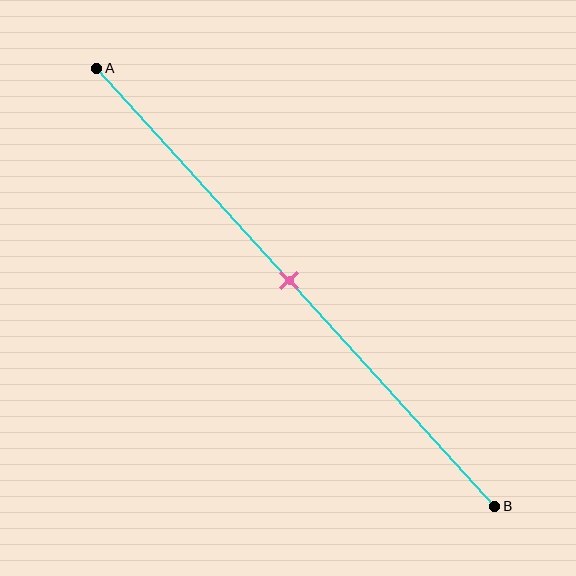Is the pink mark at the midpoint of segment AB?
Yes, the mark is approximately at the midpoint.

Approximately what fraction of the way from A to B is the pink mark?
The pink mark is approximately 50% of the way from A to B.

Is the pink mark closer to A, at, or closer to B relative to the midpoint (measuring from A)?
The pink mark is approximately at the midpoint of segment AB.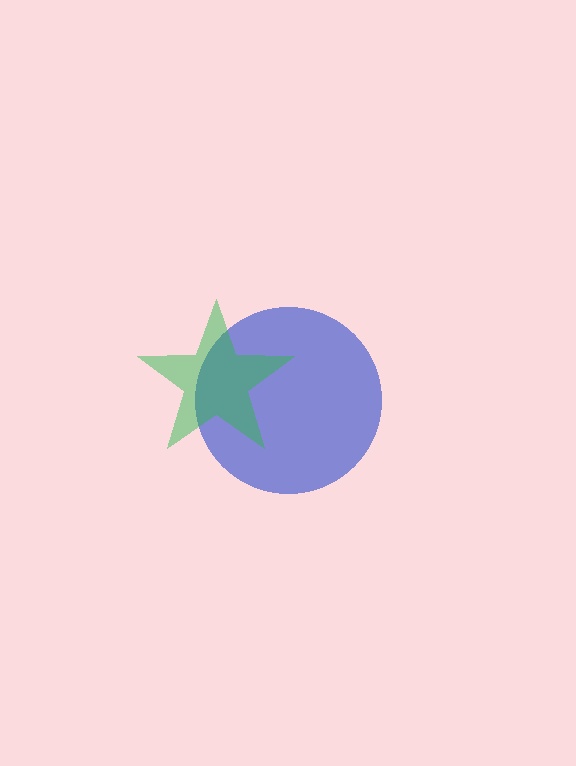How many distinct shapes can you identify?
There are 2 distinct shapes: a blue circle, a green star.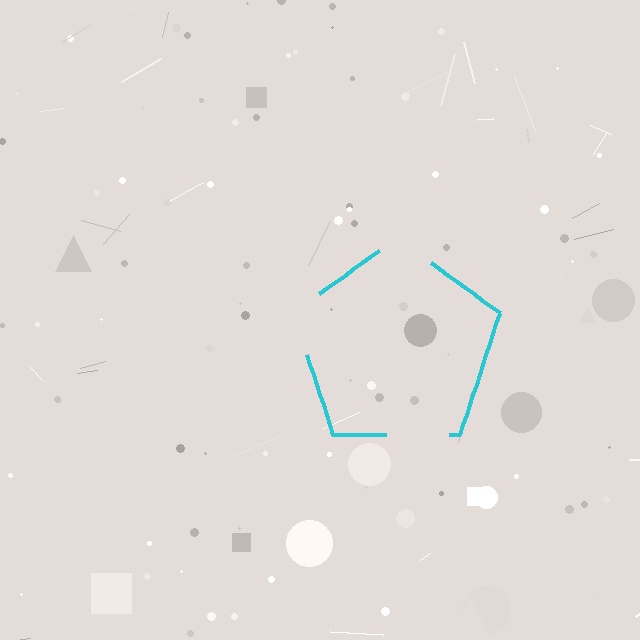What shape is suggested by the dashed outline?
The dashed outline suggests a pentagon.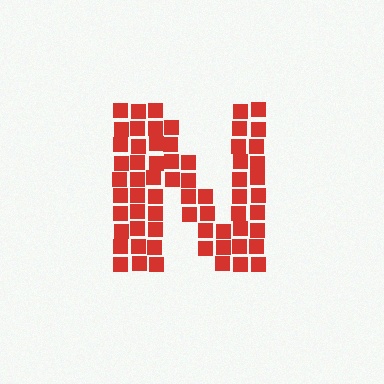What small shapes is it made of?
It is made of small squares.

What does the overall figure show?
The overall figure shows the letter N.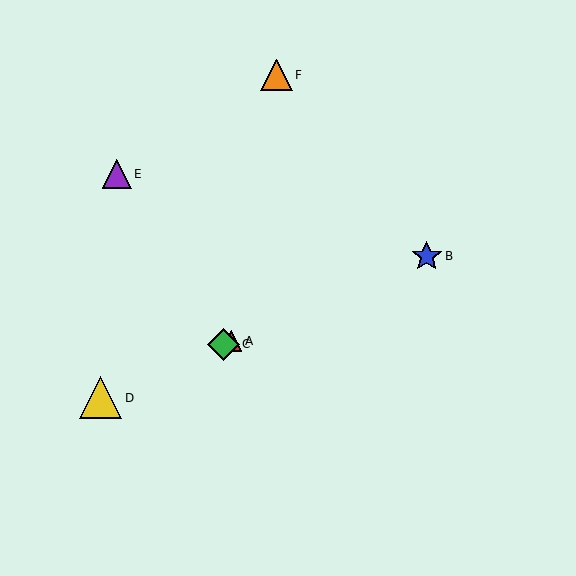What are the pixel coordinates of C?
Object C is at (223, 344).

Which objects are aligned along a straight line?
Objects A, B, C, D are aligned along a straight line.